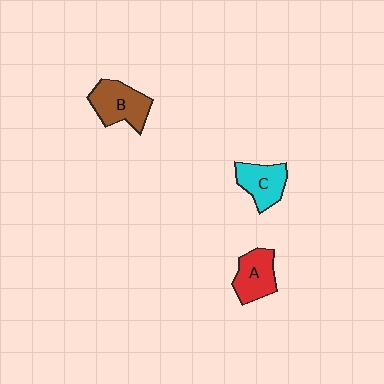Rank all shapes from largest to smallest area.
From largest to smallest: B (brown), A (red), C (cyan).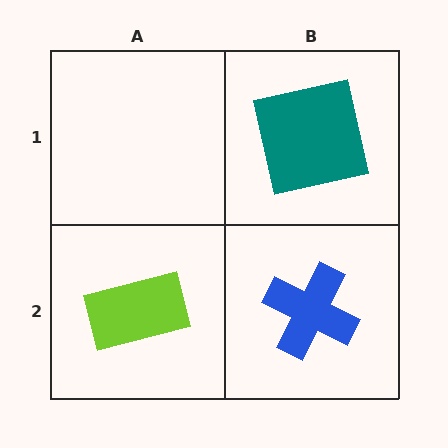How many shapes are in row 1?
1 shape.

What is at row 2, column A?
A lime rectangle.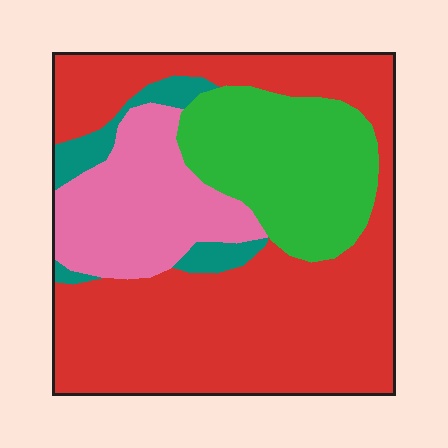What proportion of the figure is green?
Green covers around 20% of the figure.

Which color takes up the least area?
Teal, at roughly 5%.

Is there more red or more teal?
Red.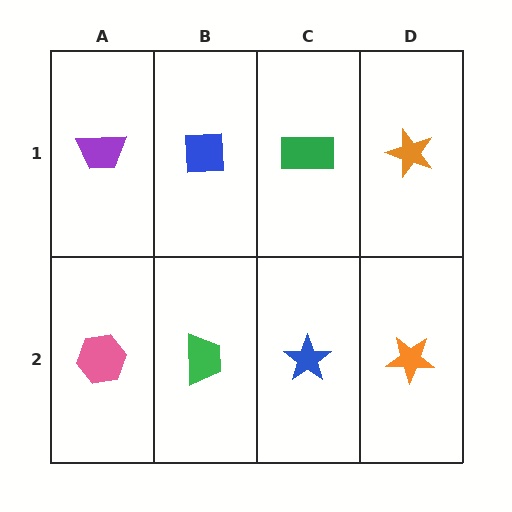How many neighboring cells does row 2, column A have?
2.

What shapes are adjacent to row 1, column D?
An orange star (row 2, column D), a green rectangle (row 1, column C).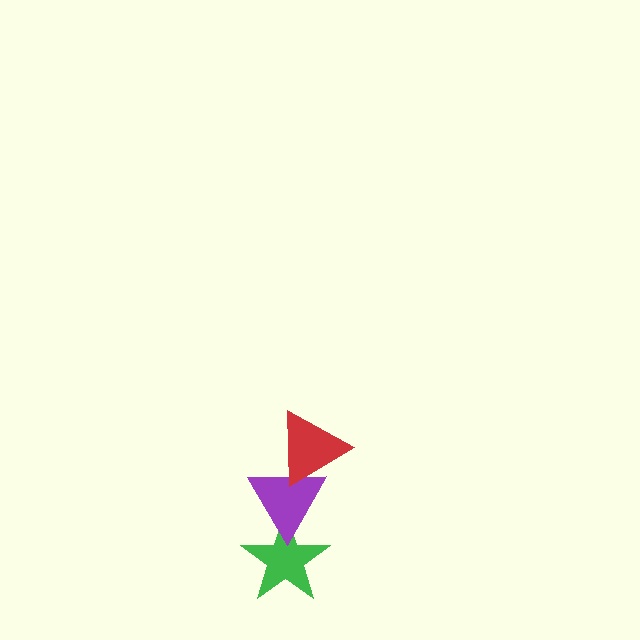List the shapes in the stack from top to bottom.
From top to bottom: the red triangle, the purple triangle, the green star.